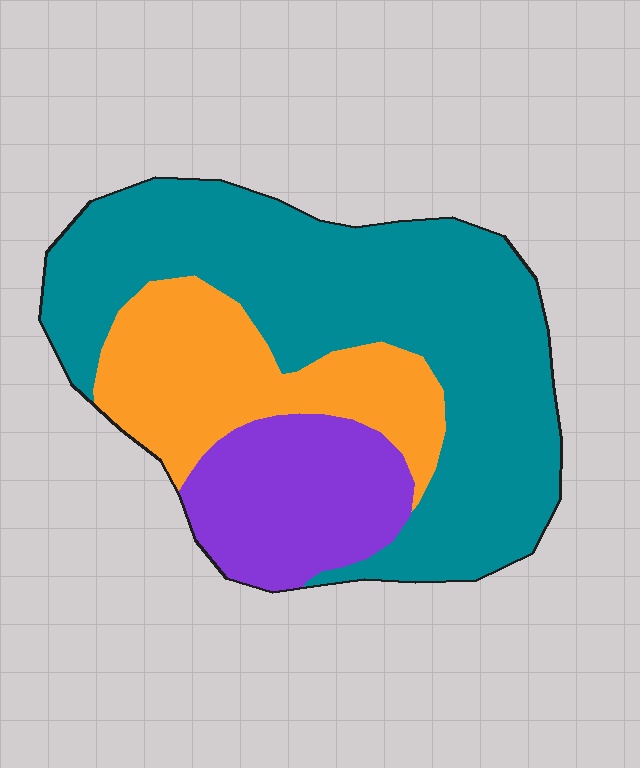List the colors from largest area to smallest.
From largest to smallest: teal, orange, purple.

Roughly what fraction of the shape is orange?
Orange takes up between a sixth and a third of the shape.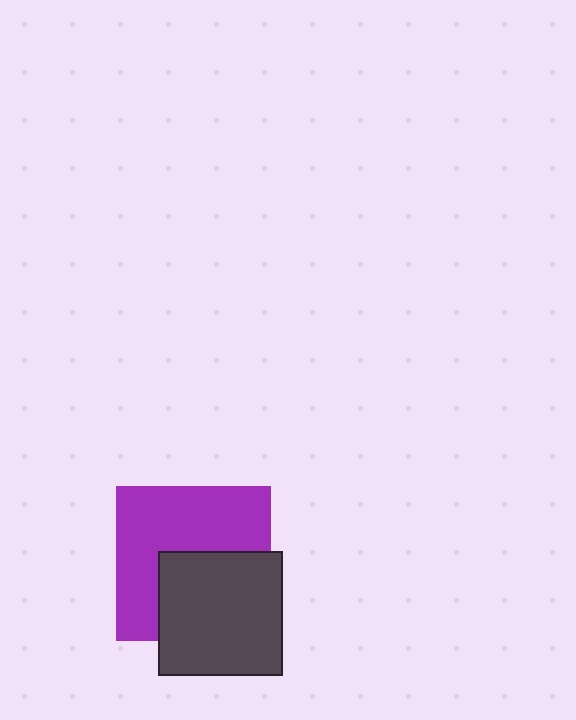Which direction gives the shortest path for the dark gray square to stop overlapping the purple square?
Moving down gives the shortest separation.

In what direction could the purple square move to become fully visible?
The purple square could move up. That would shift it out from behind the dark gray square entirely.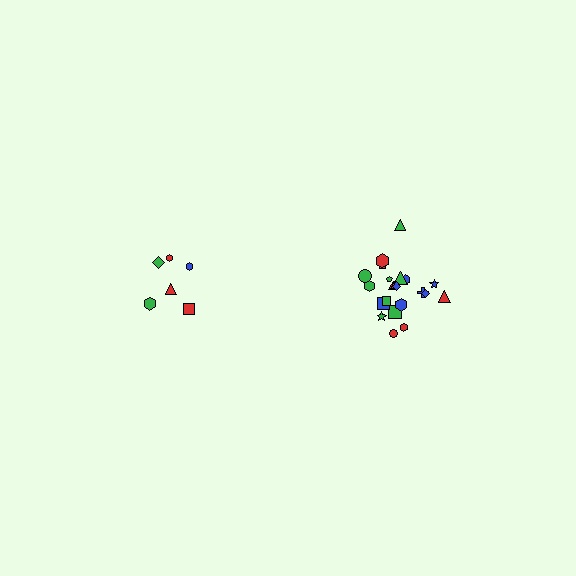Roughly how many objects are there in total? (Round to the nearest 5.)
Roughly 30 objects in total.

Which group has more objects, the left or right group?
The right group.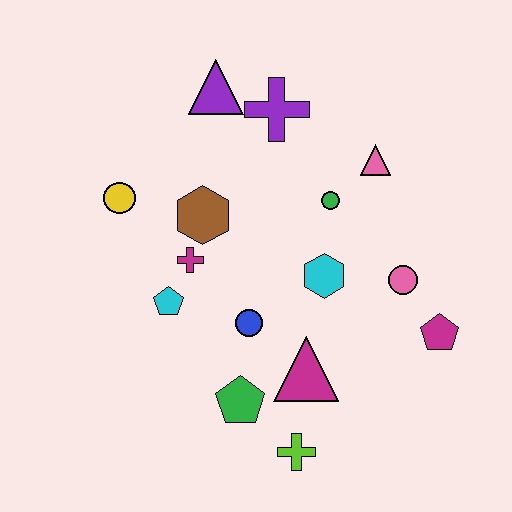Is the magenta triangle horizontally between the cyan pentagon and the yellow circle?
No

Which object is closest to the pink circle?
The magenta pentagon is closest to the pink circle.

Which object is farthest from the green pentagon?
The purple triangle is farthest from the green pentagon.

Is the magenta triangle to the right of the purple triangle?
Yes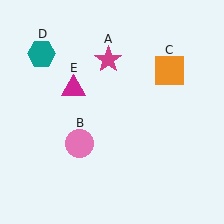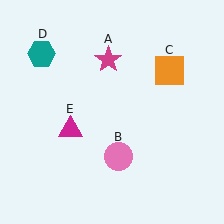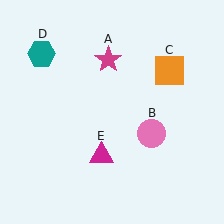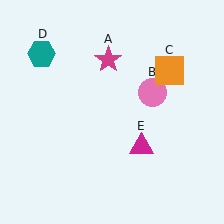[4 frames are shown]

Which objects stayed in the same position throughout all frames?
Magenta star (object A) and orange square (object C) and teal hexagon (object D) remained stationary.